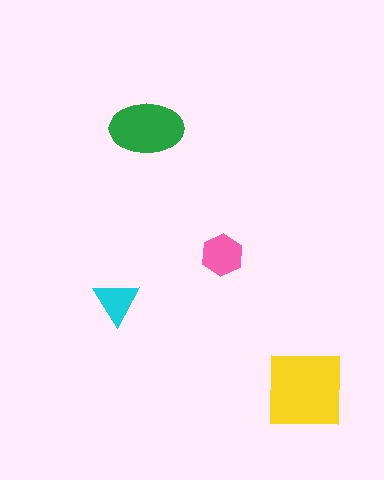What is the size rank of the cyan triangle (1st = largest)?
4th.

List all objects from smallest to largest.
The cyan triangle, the pink hexagon, the green ellipse, the yellow square.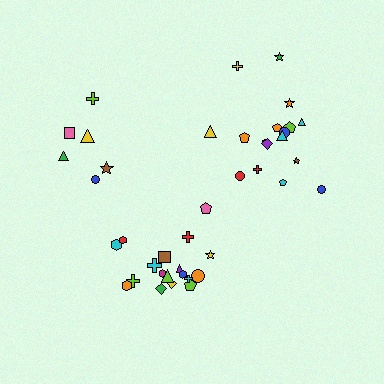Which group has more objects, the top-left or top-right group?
The top-right group.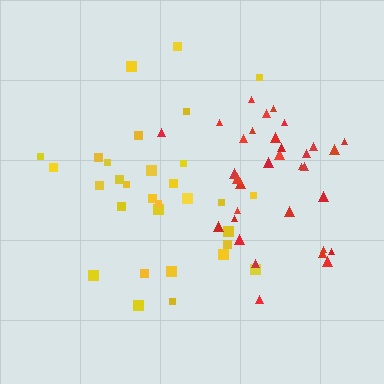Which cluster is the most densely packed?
Red.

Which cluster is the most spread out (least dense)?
Yellow.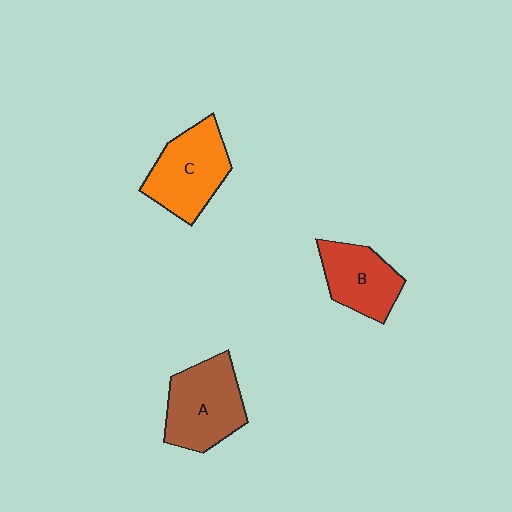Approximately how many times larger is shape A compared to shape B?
Approximately 1.3 times.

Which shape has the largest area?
Shape A (brown).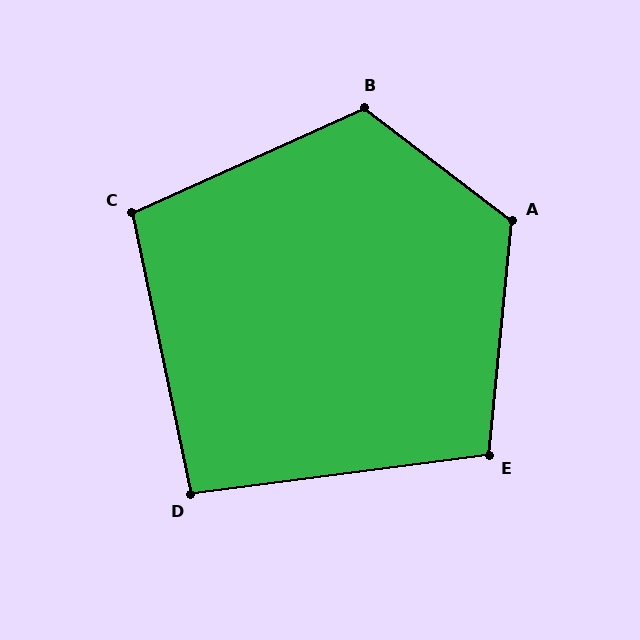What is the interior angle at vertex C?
Approximately 102 degrees (obtuse).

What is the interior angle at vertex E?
Approximately 103 degrees (obtuse).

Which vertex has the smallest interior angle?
D, at approximately 94 degrees.